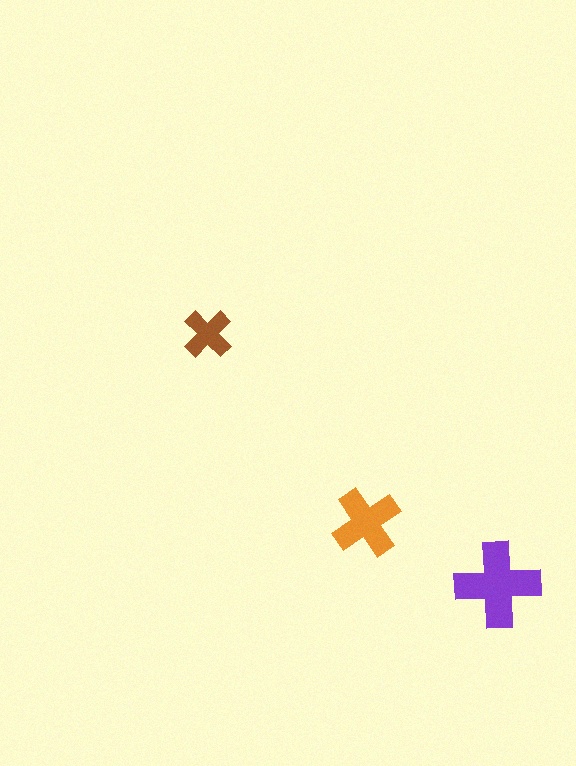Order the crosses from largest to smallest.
the purple one, the orange one, the brown one.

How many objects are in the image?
There are 3 objects in the image.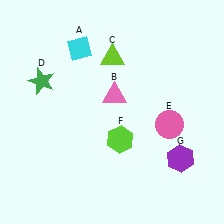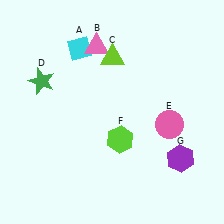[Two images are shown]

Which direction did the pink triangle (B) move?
The pink triangle (B) moved up.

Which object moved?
The pink triangle (B) moved up.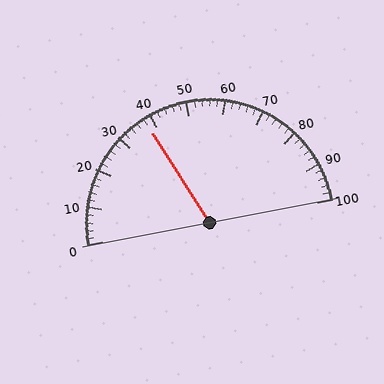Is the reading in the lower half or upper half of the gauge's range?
The reading is in the lower half of the range (0 to 100).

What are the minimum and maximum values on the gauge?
The gauge ranges from 0 to 100.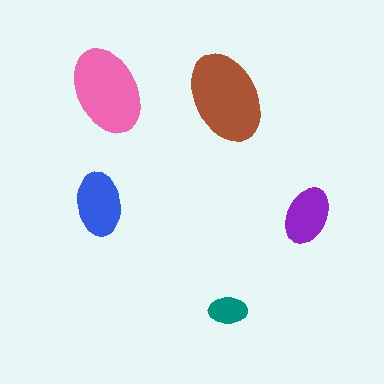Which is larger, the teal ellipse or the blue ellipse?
The blue one.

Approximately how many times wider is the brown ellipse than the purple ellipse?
About 1.5 times wider.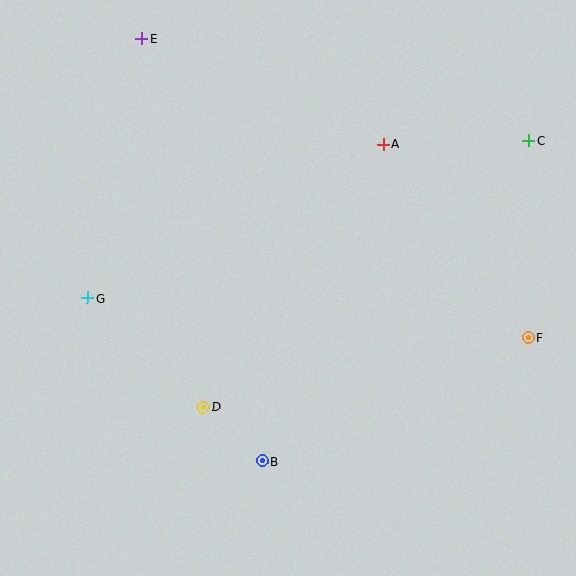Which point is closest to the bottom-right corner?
Point F is closest to the bottom-right corner.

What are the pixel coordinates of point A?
Point A is at (384, 144).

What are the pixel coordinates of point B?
Point B is at (262, 461).